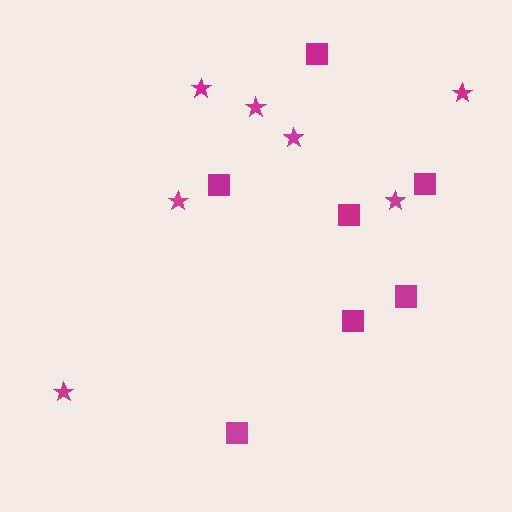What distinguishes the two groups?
There are 2 groups: one group of squares (7) and one group of stars (7).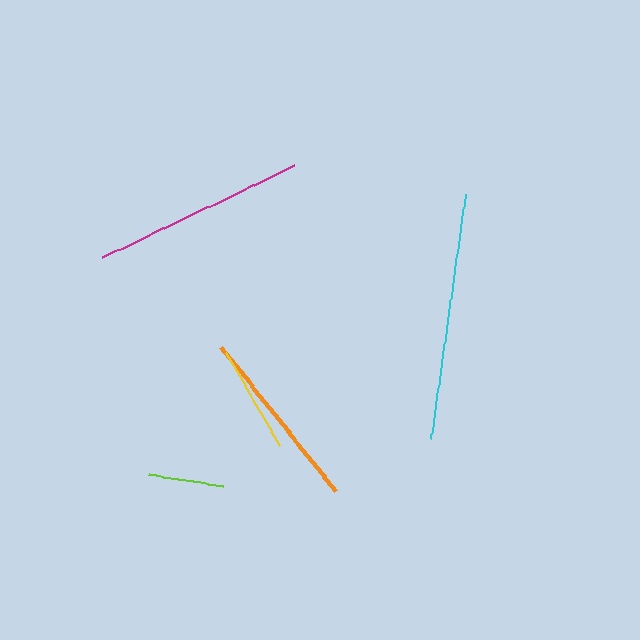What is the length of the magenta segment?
The magenta segment is approximately 213 pixels long.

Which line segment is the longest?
The cyan line is the longest at approximately 247 pixels.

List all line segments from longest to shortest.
From longest to shortest: cyan, magenta, orange, yellow, lime.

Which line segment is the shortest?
The lime line is the shortest at approximately 76 pixels.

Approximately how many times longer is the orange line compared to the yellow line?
The orange line is approximately 1.7 times the length of the yellow line.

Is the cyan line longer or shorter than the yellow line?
The cyan line is longer than the yellow line.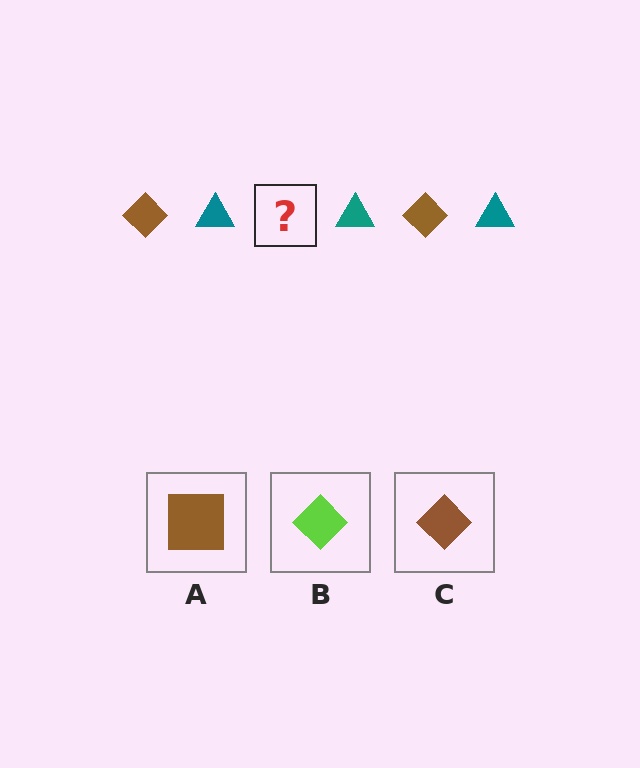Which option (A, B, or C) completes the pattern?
C.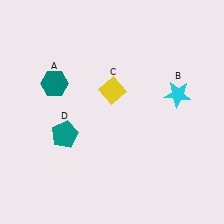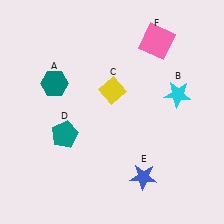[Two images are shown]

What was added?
A blue star (E), a pink square (F) were added in Image 2.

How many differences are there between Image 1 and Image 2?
There are 2 differences between the two images.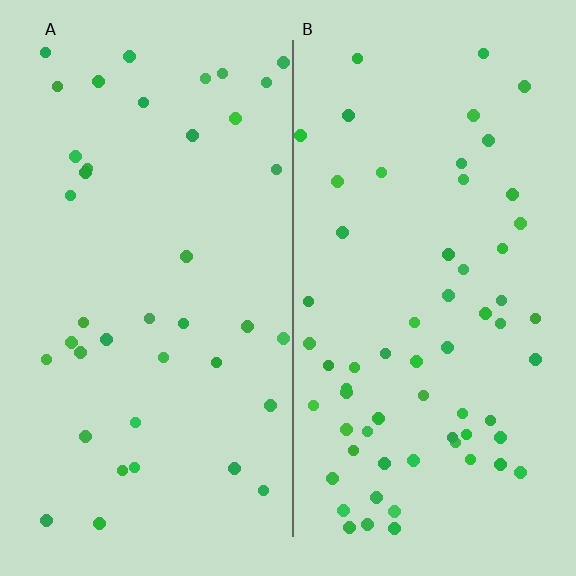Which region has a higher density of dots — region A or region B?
B (the right).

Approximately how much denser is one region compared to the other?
Approximately 1.6× — region B over region A.